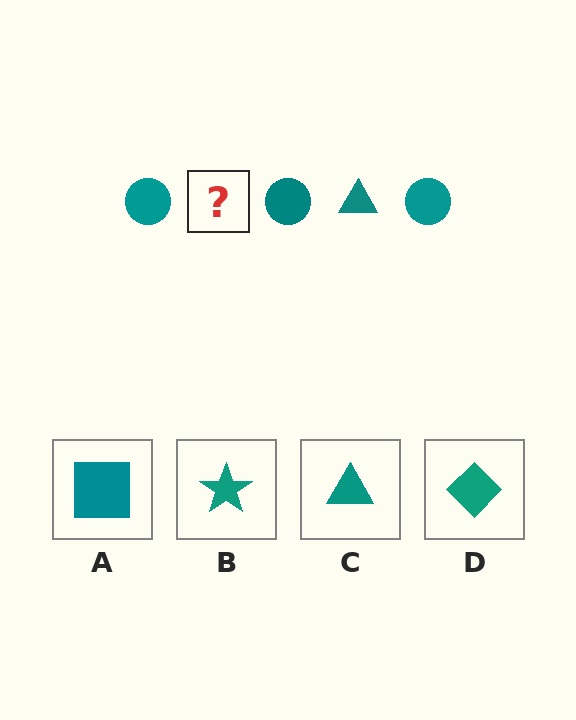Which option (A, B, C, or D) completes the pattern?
C.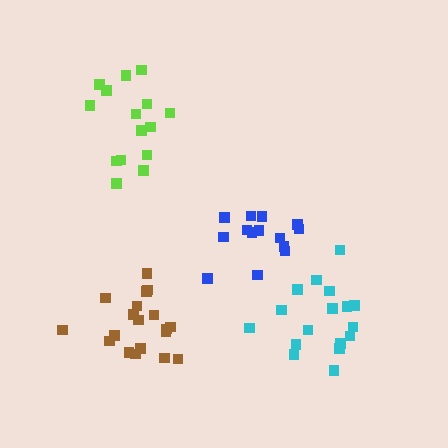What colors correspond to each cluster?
The clusters are colored: brown, blue, lime, cyan.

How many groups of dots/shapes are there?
There are 4 groups.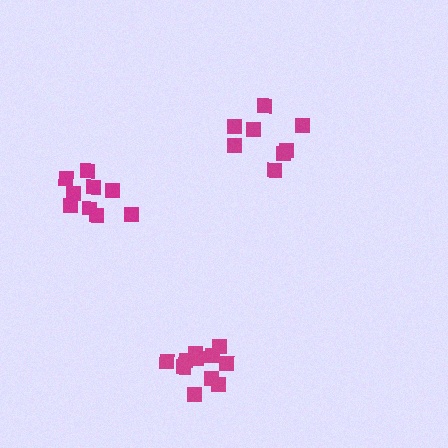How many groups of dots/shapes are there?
There are 3 groups.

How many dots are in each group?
Group 1: 8 dots, Group 2: 11 dots, Group 3: 9 dots (28 total).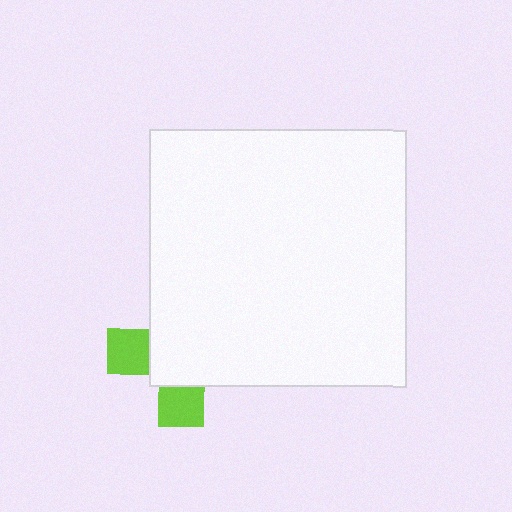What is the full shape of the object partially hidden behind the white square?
The partially hidden object is a lime cross.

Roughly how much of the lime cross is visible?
A small part of it is visible (roughly 32%).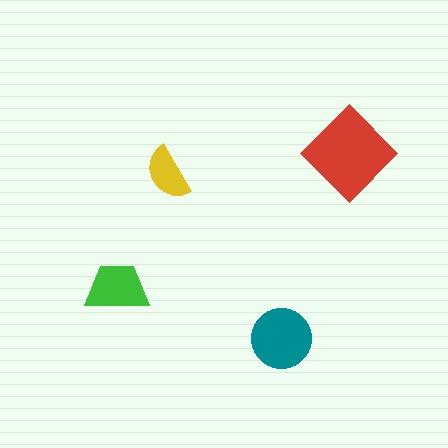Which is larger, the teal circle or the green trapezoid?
The teal circle.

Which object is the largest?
The red diamond.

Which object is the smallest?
The yellow semicircle.